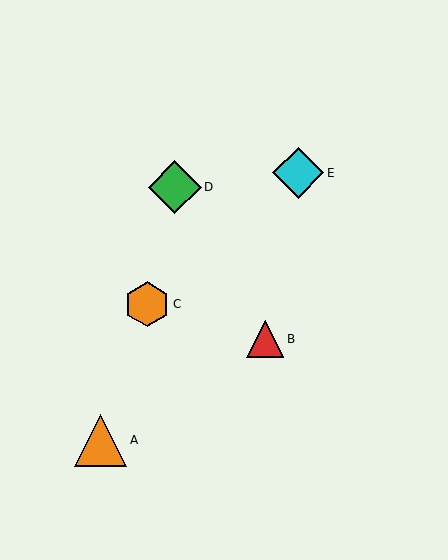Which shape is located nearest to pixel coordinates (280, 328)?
The red triangle (labeled B) at (265, 339) is nearest to that location.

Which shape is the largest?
The green diamond (labeled D) is the largest.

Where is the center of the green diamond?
The center of the green diamond is at (175, 187).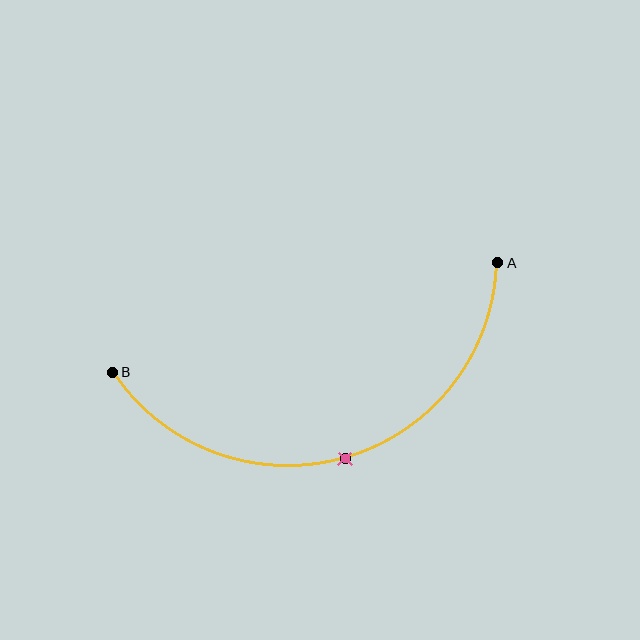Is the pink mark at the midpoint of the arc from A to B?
Yes. The pink mark lies on the arc at equal arc-length from both A and B — it is the arc midpoint.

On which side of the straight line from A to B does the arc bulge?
The arc bulges below the straight line connecting A and B.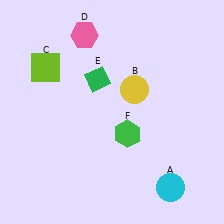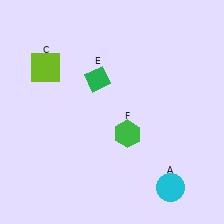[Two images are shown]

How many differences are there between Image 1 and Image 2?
There are 2 differences between the two images.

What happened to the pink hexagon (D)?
The pink hexagon (D) was removed in Image 2. It was in the top-left area of Image 1.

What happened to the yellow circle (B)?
The yellow circle (B) was removed in Image 2. It was in the top-right area of Image 1.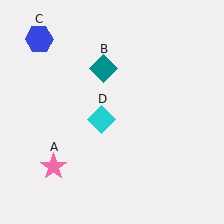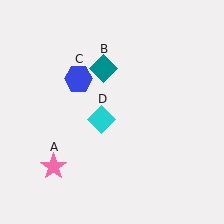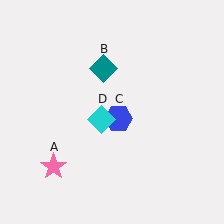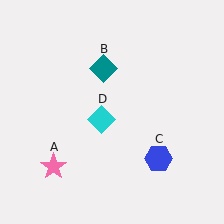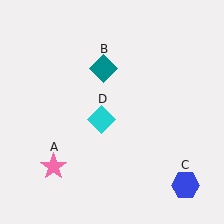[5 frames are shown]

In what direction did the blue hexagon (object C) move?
The blue hexagon (object C) moved down and to the right.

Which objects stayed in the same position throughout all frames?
Pink star (object A) and teal diamond (object B) and cyan diamond (object D) remained stationary.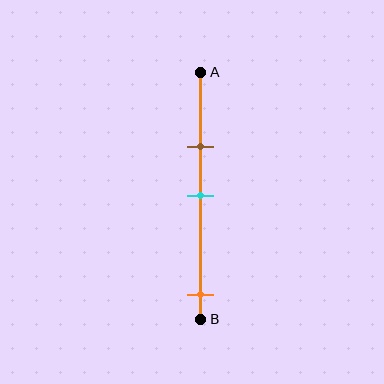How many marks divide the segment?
There are 3 marks dividing the segment.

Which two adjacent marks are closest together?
The brown and cyan marks are the closest adjacent pair.